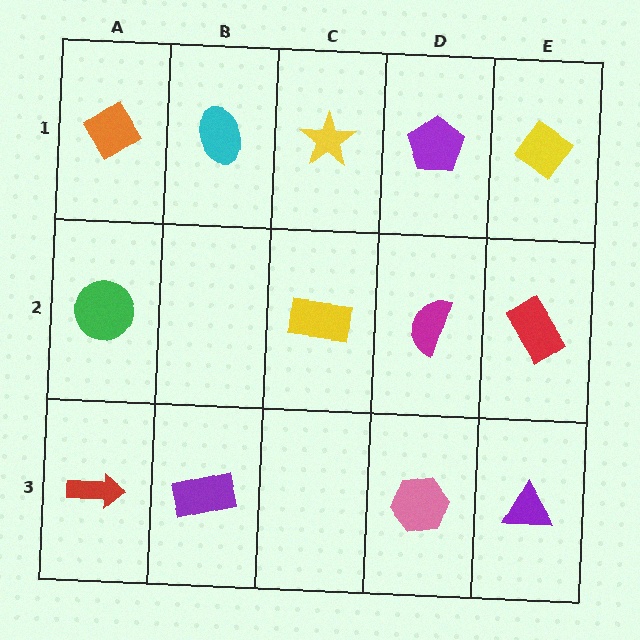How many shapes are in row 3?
4 shapes.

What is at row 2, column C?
A yellow rectangle.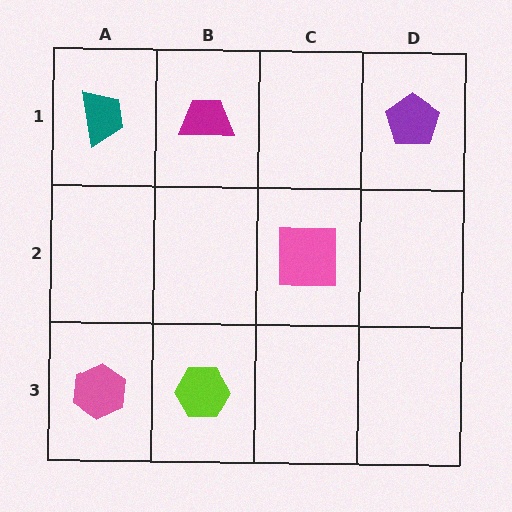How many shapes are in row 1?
3 shapes.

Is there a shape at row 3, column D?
No, that cell is empty.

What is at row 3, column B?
A lime hexagon.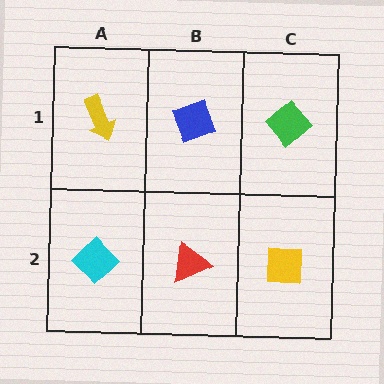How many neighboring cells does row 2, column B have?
3.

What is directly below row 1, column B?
A red triangle.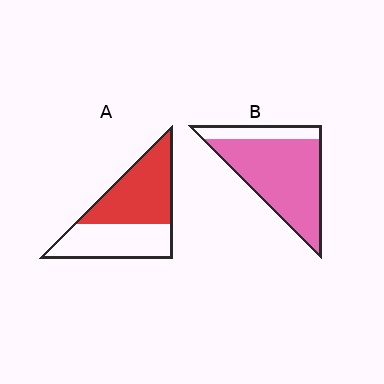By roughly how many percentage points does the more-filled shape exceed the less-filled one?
By roughly 25 percentage points (B over A).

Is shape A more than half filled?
Yes.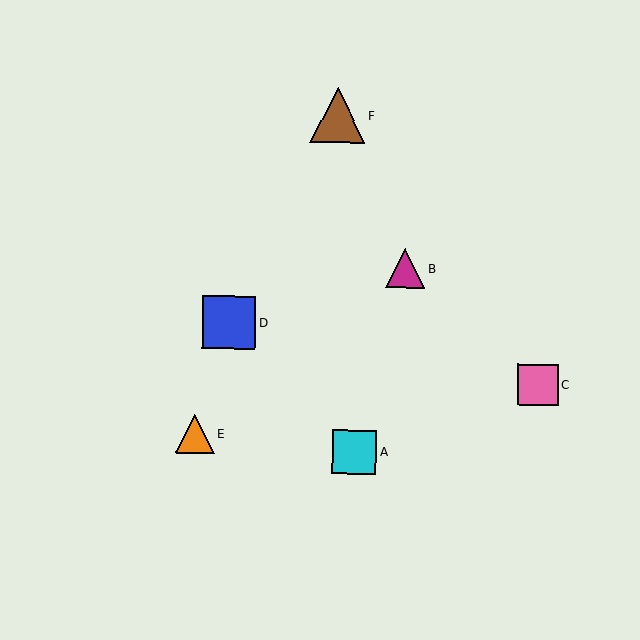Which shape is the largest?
The brown triangle (labeled F) is the largest.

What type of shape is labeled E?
Shape E is an orange triangle.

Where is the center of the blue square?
The center of the blue square is at (229, 322).